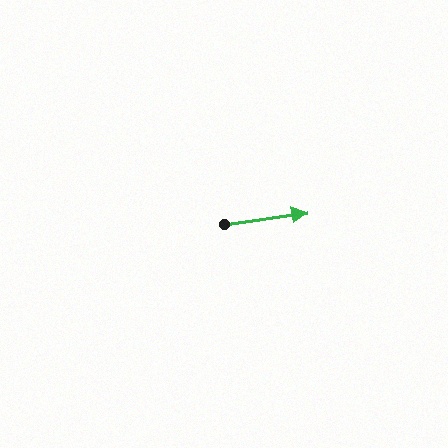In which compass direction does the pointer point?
East.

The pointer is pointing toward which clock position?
Roughly 3 o'clock.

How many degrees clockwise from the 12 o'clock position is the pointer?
Approximately 82 degrees.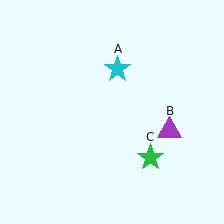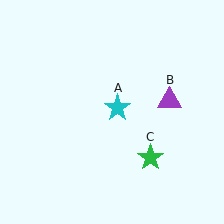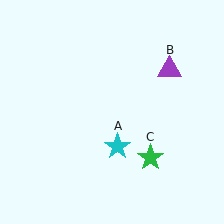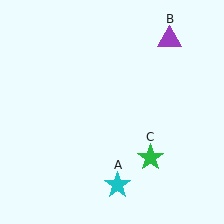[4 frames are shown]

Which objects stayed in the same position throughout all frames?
Green star (object C) remained stationary.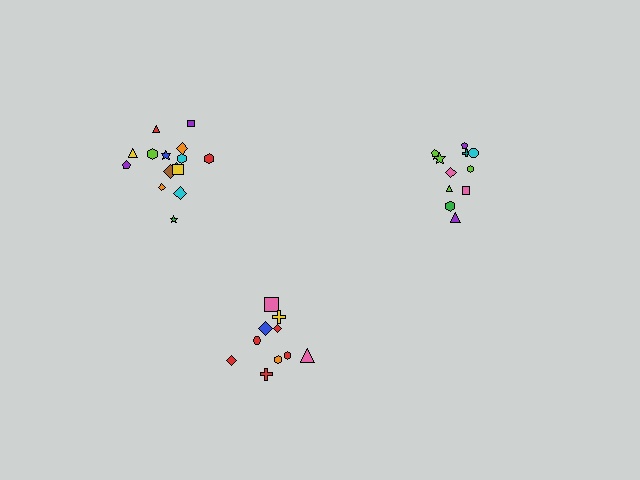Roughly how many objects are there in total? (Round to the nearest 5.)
Roughly 35 objects in total.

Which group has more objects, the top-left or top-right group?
The top-left group.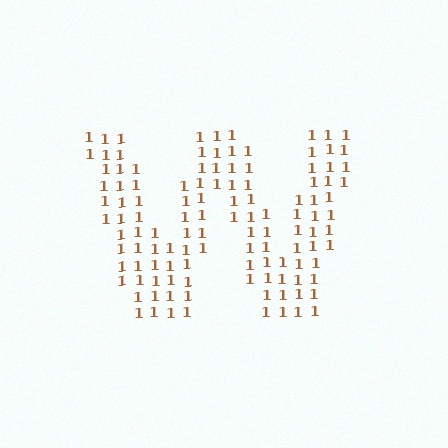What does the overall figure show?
The overall figure shows the letter W.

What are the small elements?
The small elements are digit 1's.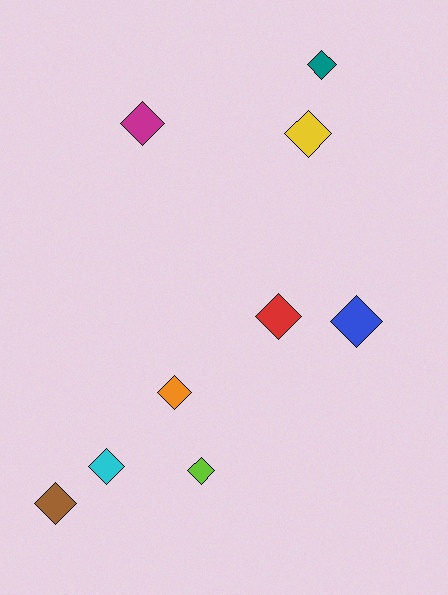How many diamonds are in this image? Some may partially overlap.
There are 9 diamonds.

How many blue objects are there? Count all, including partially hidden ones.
There is 1 blue object.